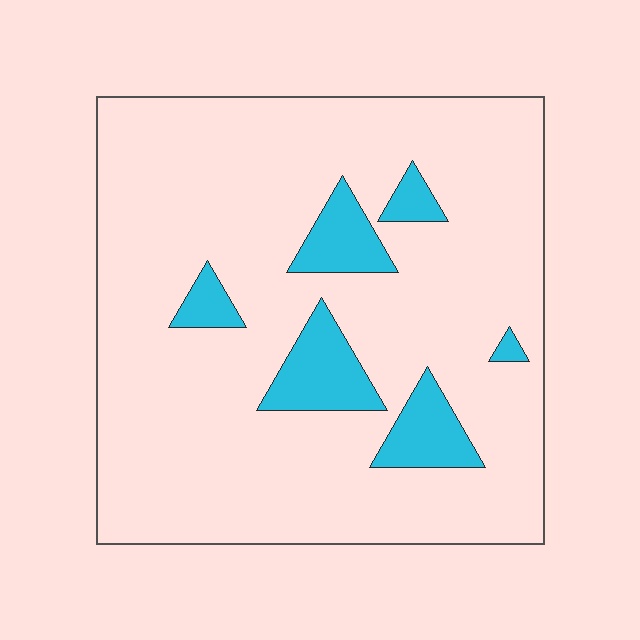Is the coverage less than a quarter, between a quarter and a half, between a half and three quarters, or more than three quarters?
Less than a quarter.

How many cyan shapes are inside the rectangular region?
6.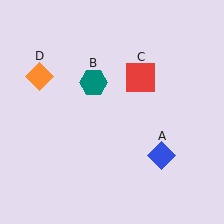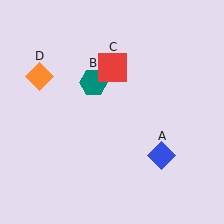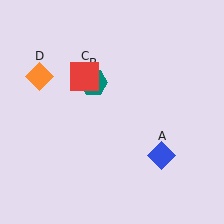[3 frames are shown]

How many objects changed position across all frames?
1 object changed position: red square (object C).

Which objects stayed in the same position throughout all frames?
Blue diamond (object A) and teal hexagon (object B) and orange diamond (object D) remained stationary.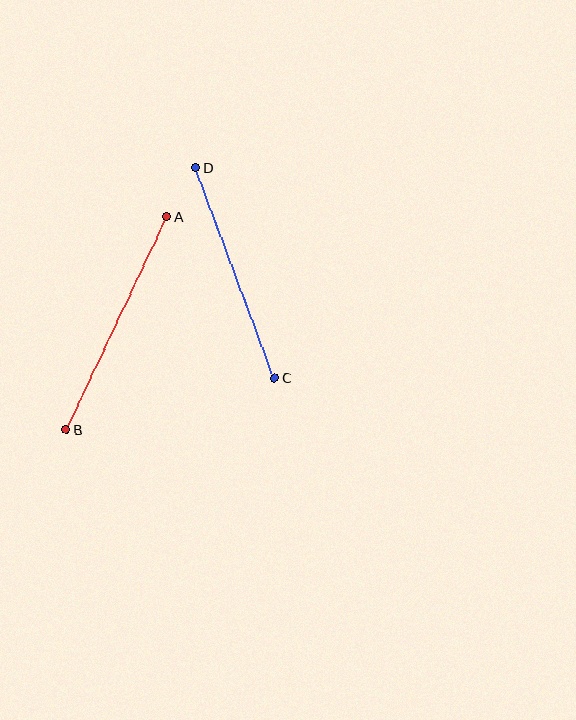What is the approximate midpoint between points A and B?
The midpoint is at approximately (116, 324) pixels.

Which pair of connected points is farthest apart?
Points A and B are farthest apart.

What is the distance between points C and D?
The distance is approximately 224 pixels.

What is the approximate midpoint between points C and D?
The midpoint is at approximately (235, 273) pixels.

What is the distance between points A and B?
The distance is approximately 236 pixels.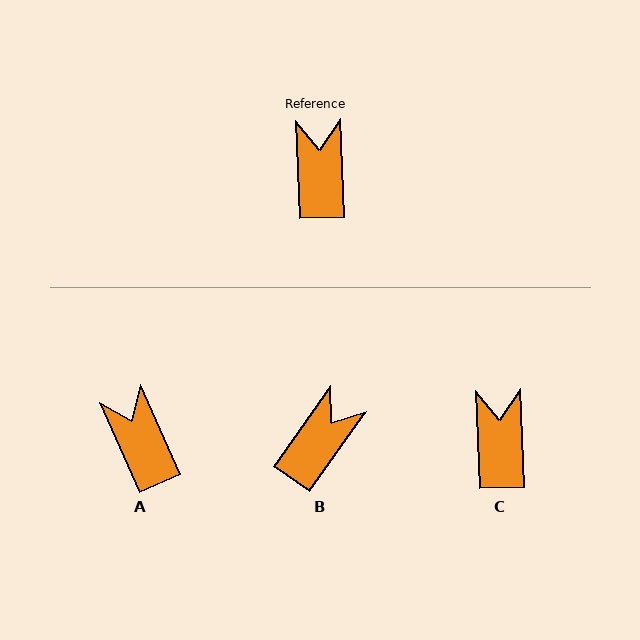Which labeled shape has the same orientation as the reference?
C.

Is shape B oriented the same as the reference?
No, it is off by about 38 degrees.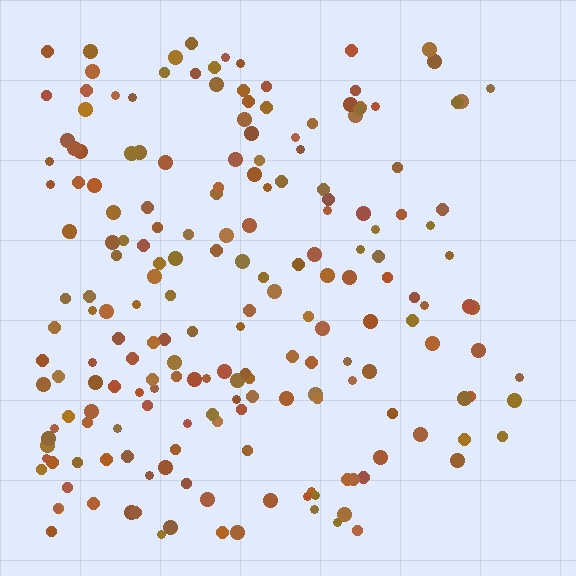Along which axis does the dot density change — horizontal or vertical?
Horizontal.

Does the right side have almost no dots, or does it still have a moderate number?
Still a moderate number, just noticeably fewer than the left.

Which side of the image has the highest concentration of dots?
The left.